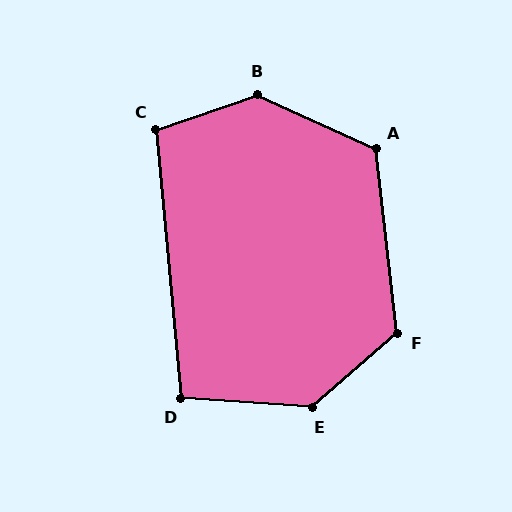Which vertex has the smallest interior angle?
D, at approximately 99 degrees.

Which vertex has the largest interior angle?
B, at approximately 137 degrees.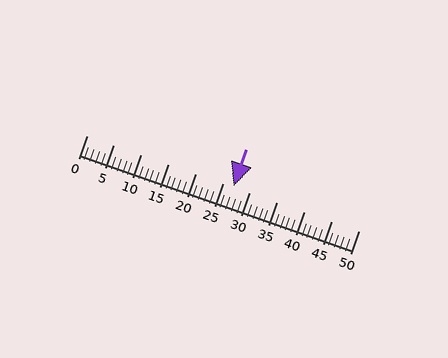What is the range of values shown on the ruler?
The ruler shows values from 0 to 50.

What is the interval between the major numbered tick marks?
The major tick marks are spaced 5 units apart.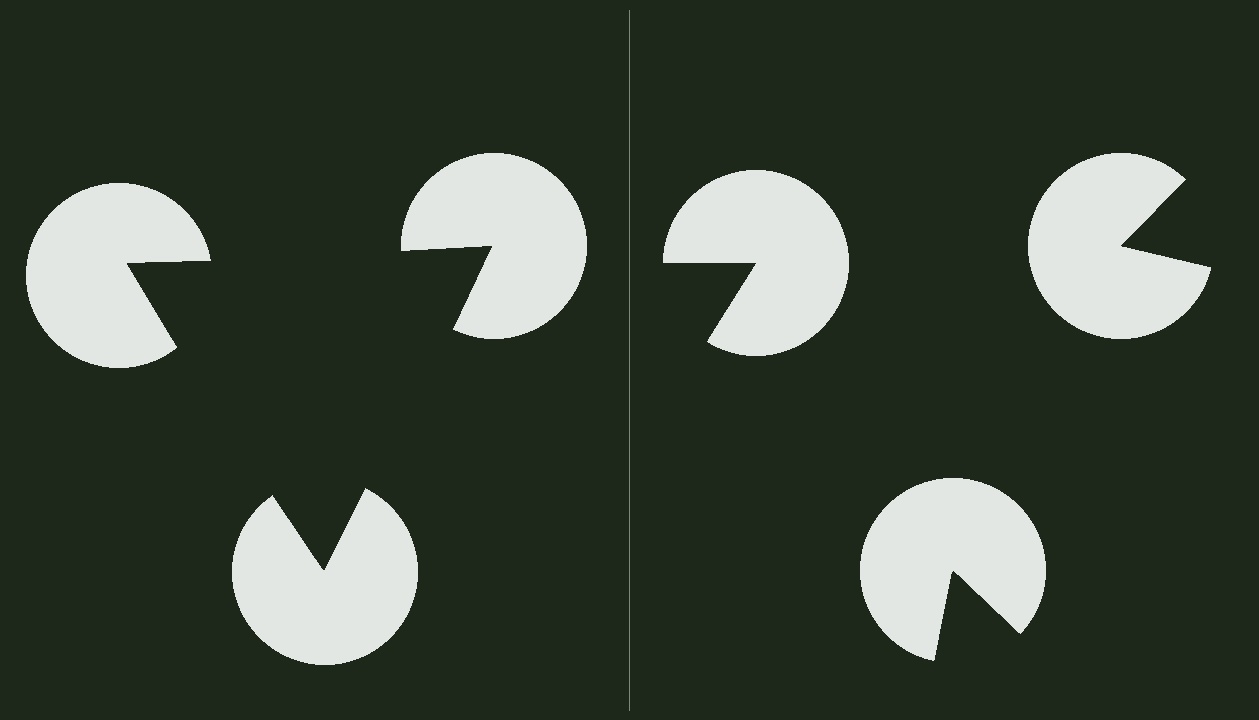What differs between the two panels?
The pac-man discs are positioned identically on both sides; only the wedge orientations differ. On the left they align to a triangle; on the right they are misaligned.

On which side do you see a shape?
An illusory triangle appears on the left side. On the right side the wedge cuts are rotated, so no coherent shape forms.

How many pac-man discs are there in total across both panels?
6 — 3 on each side.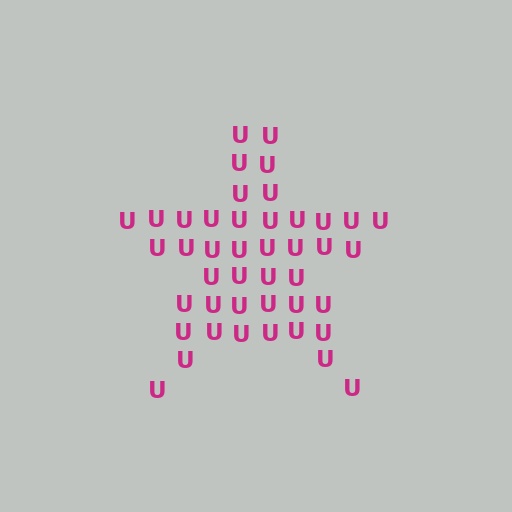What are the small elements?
The small elements are letter U's.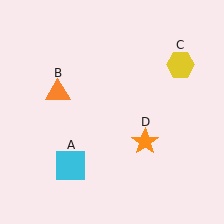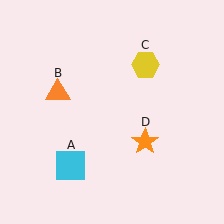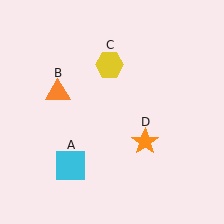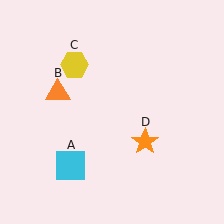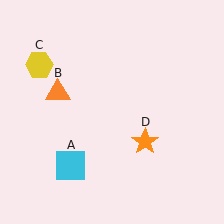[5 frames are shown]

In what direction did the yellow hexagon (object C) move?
The yellow hexagon (object C) moved left.